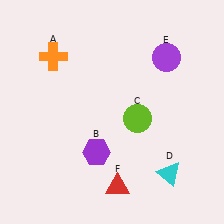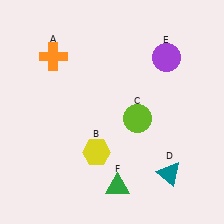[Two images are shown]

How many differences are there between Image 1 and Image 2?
There are 3 differences between the two images.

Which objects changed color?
B changed from purple to yellow. D changed from cyan to teal. F changed from red to green.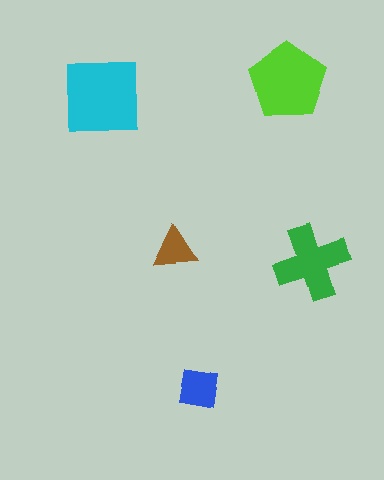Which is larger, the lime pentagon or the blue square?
The lime pentagon.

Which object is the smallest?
The brown triangle.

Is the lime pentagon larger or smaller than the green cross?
Larger.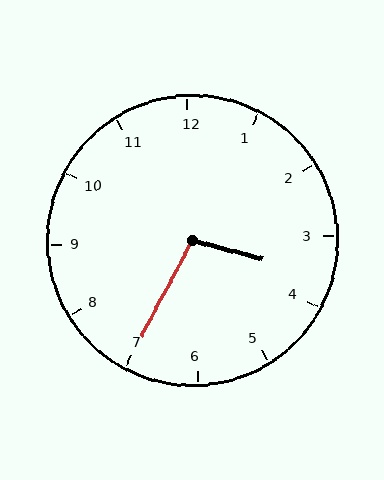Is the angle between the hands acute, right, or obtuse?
It is obtuse.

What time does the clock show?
3:35.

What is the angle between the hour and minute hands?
Approximately 102 degrees.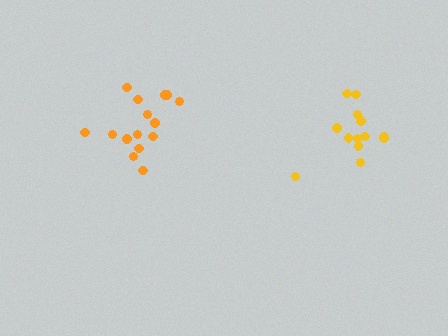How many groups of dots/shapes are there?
There are 2 groups.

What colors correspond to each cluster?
The clusters are colored: orange, yellow.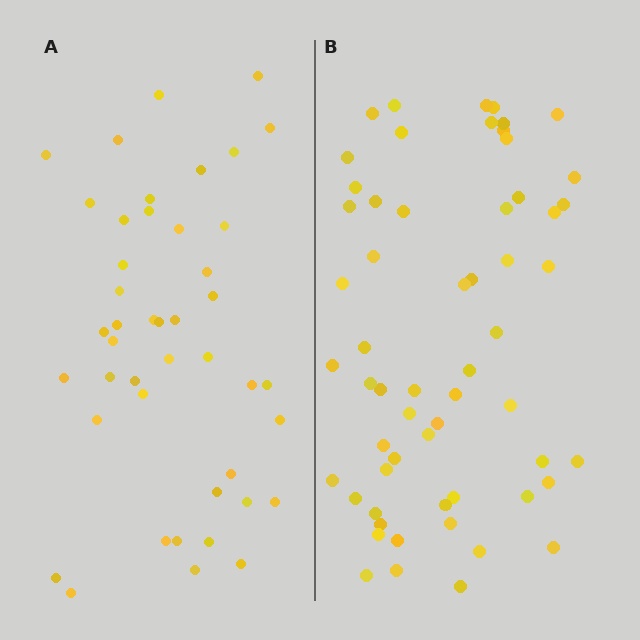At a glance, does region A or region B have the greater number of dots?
Region B (the right region) has more dots.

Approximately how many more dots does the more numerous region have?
Region B has approximately 15 more dots than region A.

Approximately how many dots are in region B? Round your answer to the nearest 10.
About 60 dots. (The exact count is 59, which rounds to 60.)